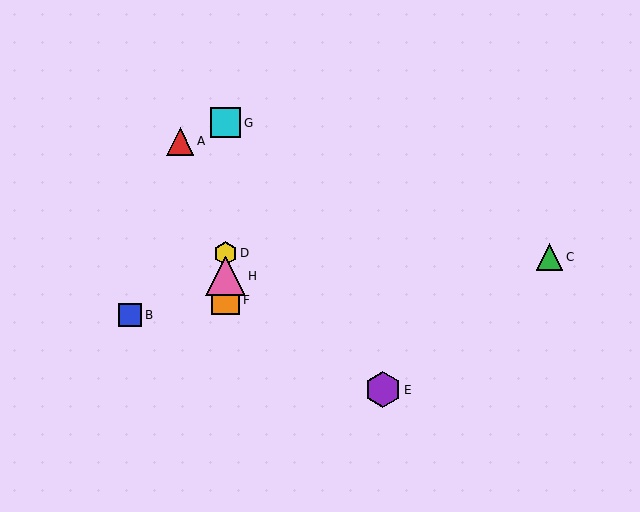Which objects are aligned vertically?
Objects D, F, G, H are aligned vertically.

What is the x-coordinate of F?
Object F is at x≈226.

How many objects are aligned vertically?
4 objects (D, F, G, H) are aligned vertically.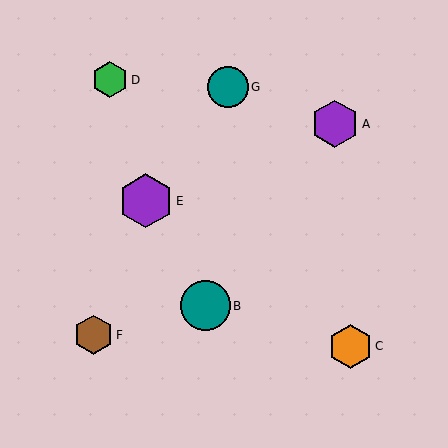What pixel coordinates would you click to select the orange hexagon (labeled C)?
Click at (351, 346) to select the orange hexagon C.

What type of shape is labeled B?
Shape B is a teal circle.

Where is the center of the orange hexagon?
The center of the orange hexagon is at (351, 346).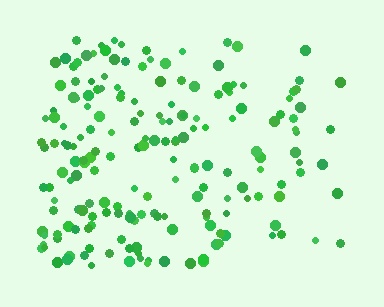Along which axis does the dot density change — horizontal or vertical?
Horizontal.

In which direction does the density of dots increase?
From right to left, with the left side densest.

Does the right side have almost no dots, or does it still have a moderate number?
Still a moderate number, just noticeably fewer than the left.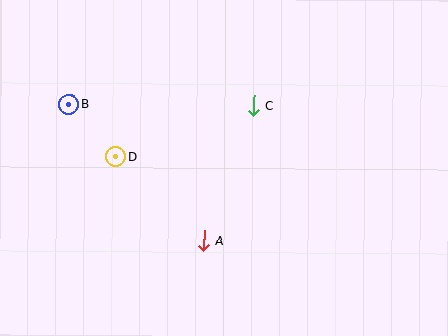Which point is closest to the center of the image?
Point C at (254, 106) is closest to the center.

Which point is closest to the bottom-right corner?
Point A is closest to the bottom-right corner.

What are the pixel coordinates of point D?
Point D is at (116, 157).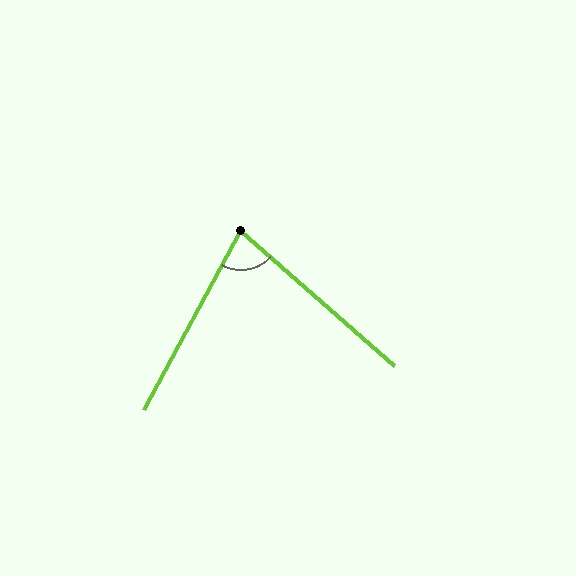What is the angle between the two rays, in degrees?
Approximately 77 degrees.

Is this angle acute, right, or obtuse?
It is acute.